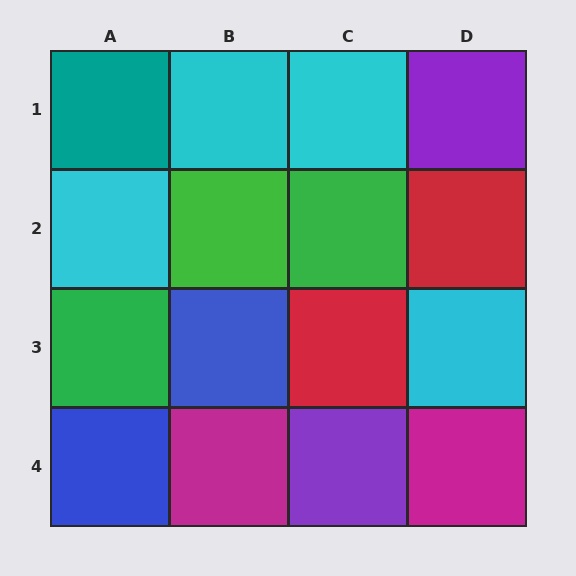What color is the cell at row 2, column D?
Red.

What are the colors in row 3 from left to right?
Green, blue, red, cyan.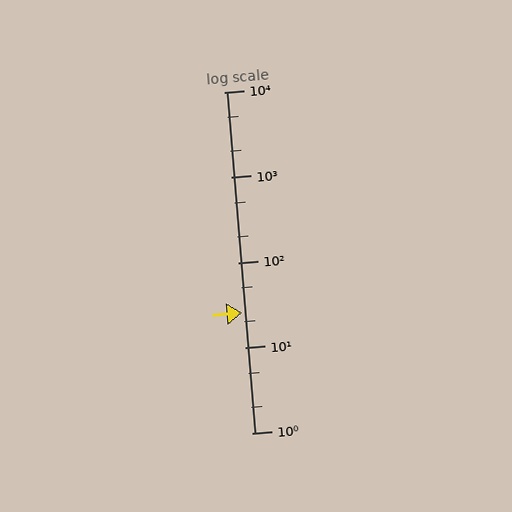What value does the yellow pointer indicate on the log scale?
The pointer indicates approximately 26.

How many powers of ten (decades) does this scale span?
The scale spans 4 decades, from 1 to 10000.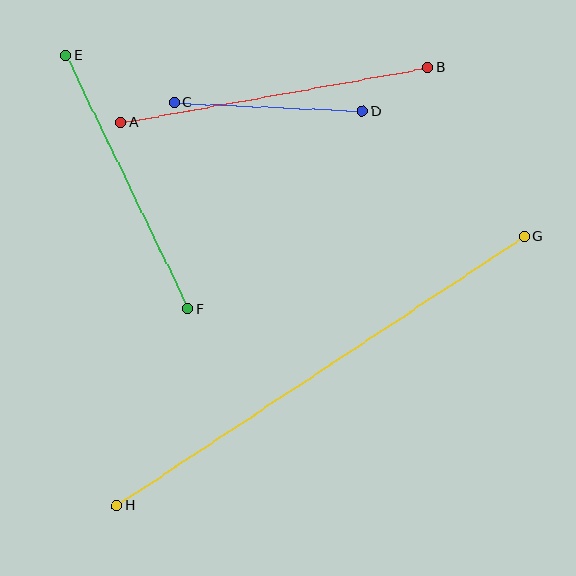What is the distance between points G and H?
The distance is approximately 488 pixels.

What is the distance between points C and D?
The distance is approximately 188 pixels.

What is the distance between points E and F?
The distance is approximately 281 pixels.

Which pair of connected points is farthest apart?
Points G and H are farthest apart.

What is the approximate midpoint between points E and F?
The midpoint is at approximately (127, 182) pixels.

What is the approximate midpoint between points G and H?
The midpoint is at approximately (321, 371) pixels.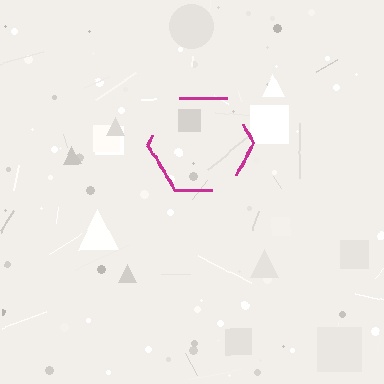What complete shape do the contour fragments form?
The contour fragments form a hexagon.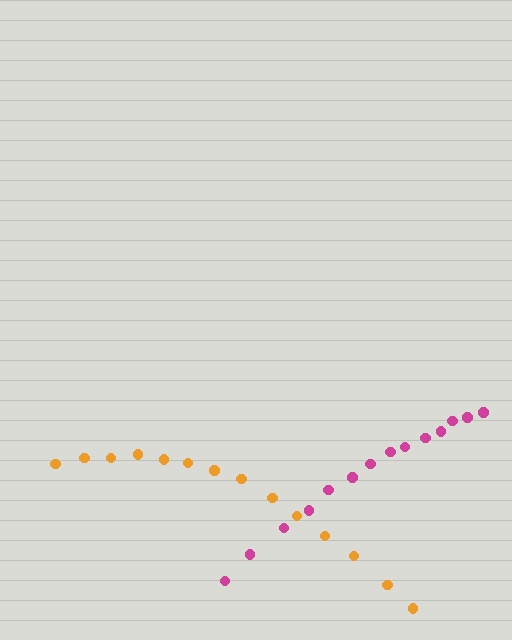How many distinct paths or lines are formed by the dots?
There are 2 distinct paths.